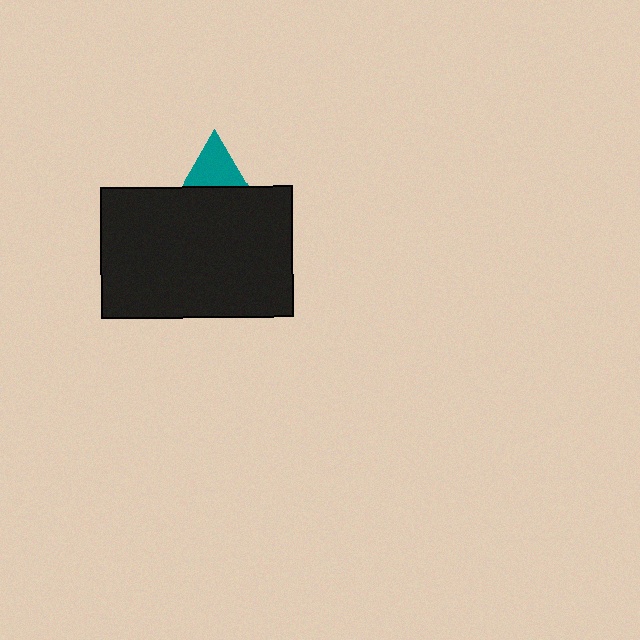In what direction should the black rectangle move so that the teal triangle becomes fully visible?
The black rectangle should move down. That is the shortest direction to clear the overlap and leave the teal triangle fully visible.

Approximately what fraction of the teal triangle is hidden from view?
Roughly 52% of the teal triangle is hidden behind the black rectangle.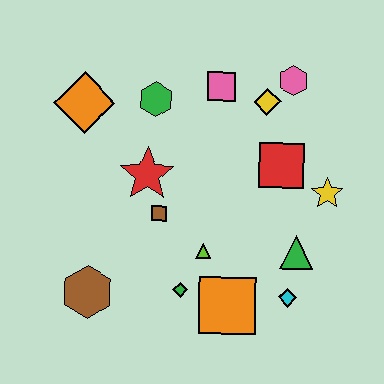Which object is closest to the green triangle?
The cyan diamond is closest to the green triangle.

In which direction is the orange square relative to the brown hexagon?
The orange square is to the right of the brown hexagon.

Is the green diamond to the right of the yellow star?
No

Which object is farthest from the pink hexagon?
The brown hexagon is farthest from the pink hexagon.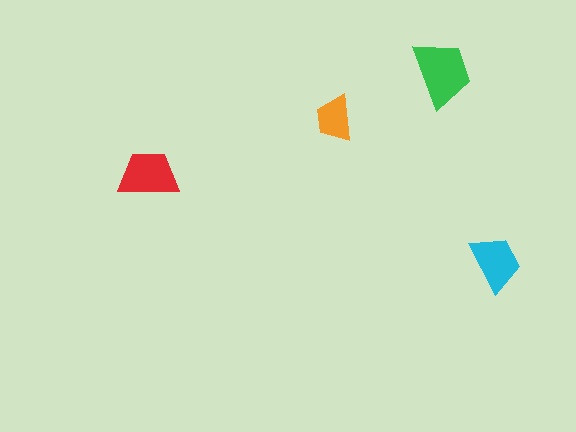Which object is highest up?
The green trapezoid is topmost.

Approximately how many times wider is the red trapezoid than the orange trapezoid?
About 1.5 times wider.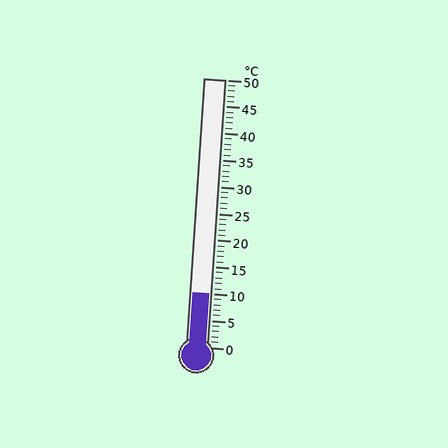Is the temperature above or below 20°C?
The temperature is below 20°C.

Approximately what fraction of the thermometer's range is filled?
The thermometer is filled to approximately 20% of its range.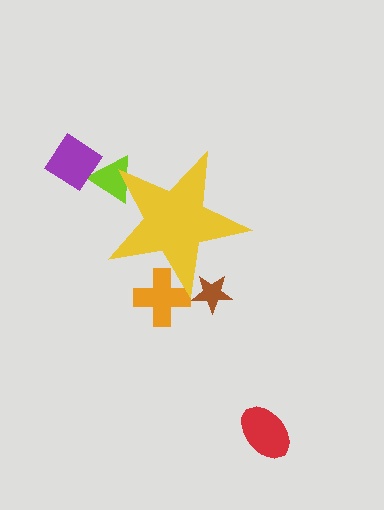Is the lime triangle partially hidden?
Yes, the lime triangle is partially hidden behind the yellow star.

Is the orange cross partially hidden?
Yes, the orange cross is partially hidden behind the yellow star.